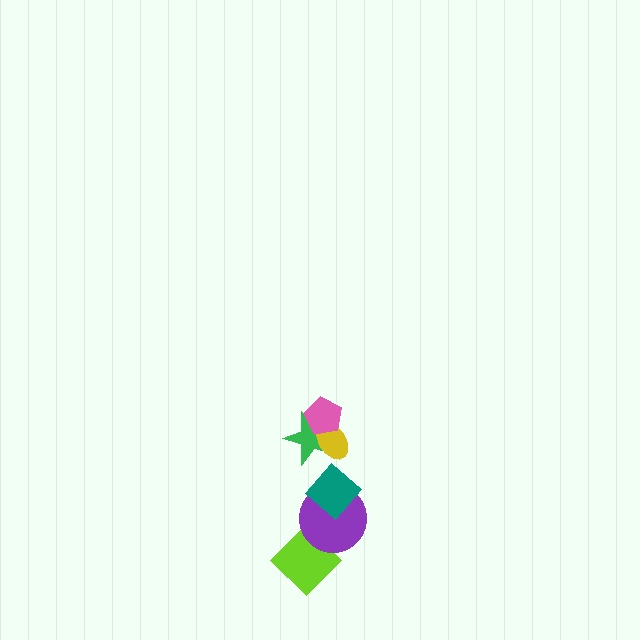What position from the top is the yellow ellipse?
The yellow ellipse is 2nd from the top.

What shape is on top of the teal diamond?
The green star is on top of the teal diamond.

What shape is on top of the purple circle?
The teal diamond is on top of the purple circle.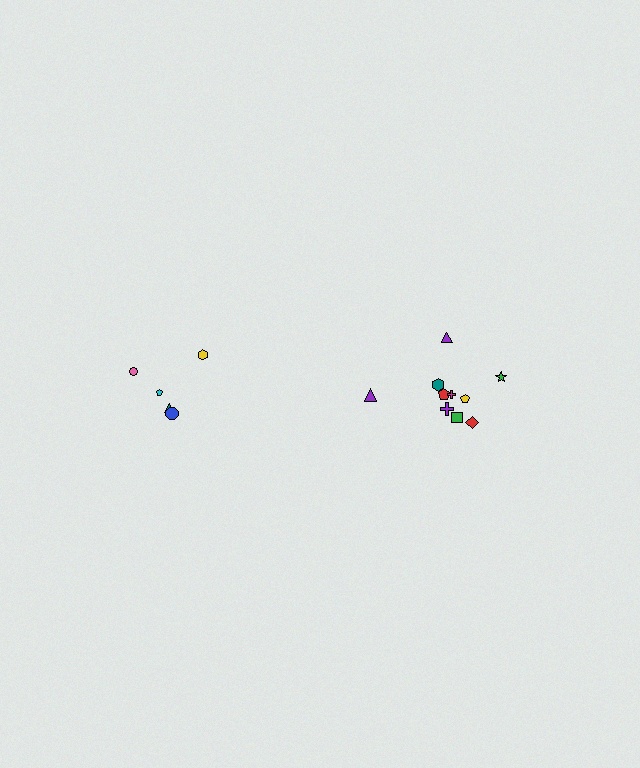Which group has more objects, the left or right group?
The right group.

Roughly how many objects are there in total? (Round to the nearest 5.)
Roughly 15 objects in total.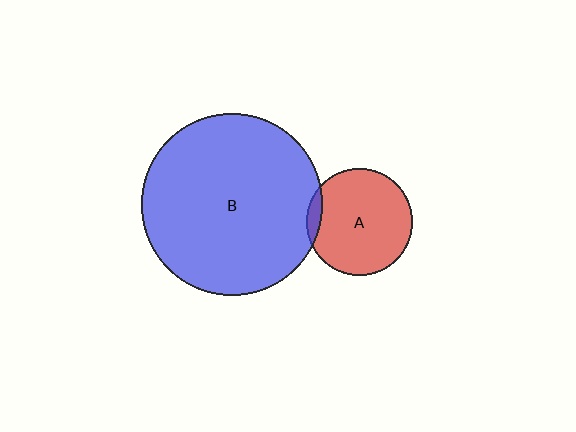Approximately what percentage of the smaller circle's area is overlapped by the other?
Approximately 5%.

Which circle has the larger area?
Circle B (blue).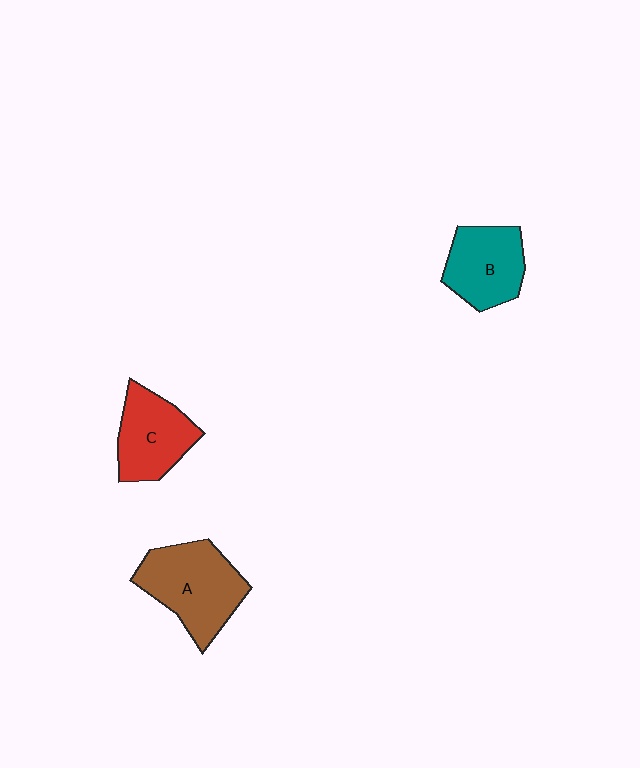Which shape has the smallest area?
Shape B (teal).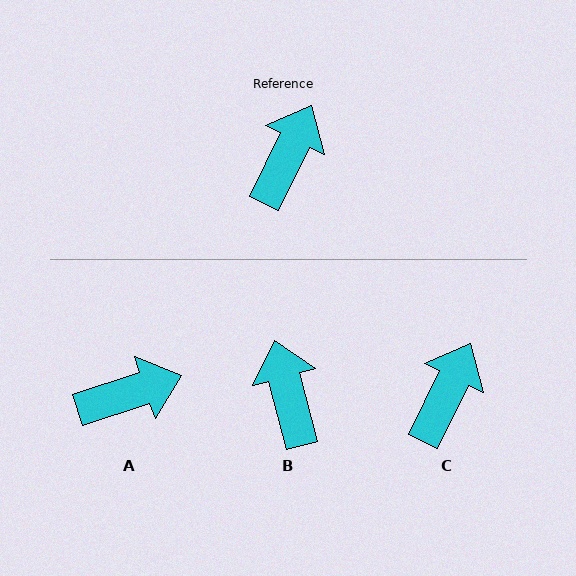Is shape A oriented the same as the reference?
No, it is off by about 46 degrees.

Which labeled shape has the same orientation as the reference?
C.